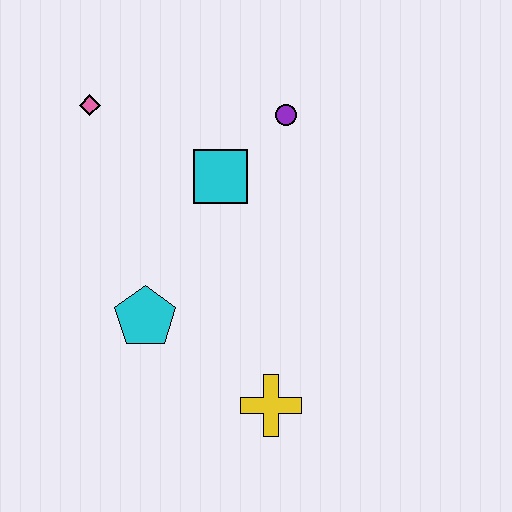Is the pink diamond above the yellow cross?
Yes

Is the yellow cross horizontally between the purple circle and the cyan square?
Yes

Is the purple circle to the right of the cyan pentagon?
Yes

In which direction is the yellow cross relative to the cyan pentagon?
The yellow cross is to the right of the cyan pentagon.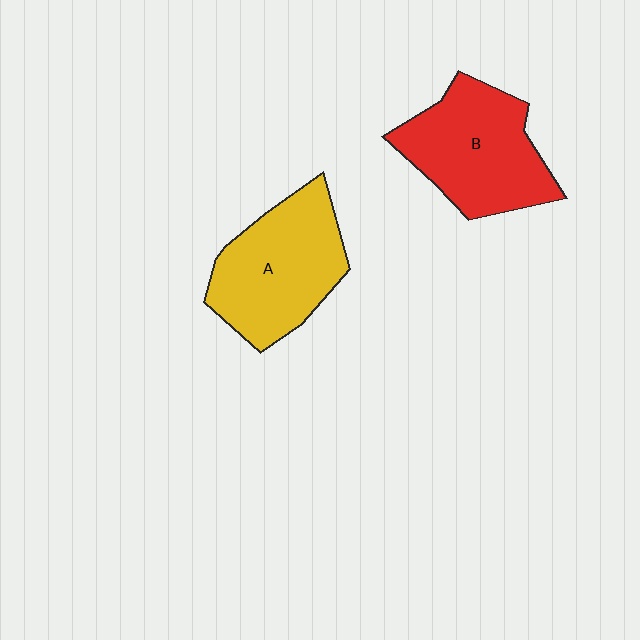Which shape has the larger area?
Shape A (yellow).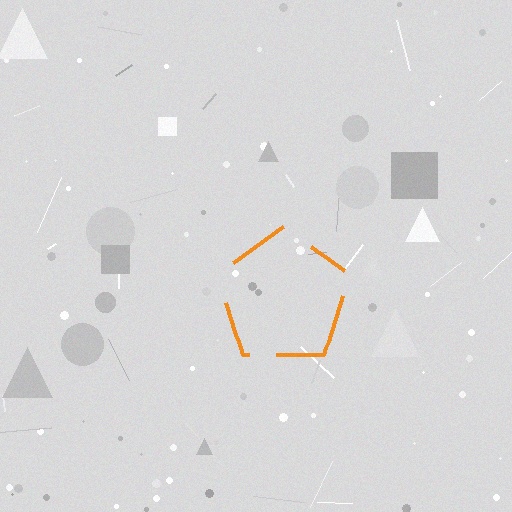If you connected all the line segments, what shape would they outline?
They would outline a pentagon.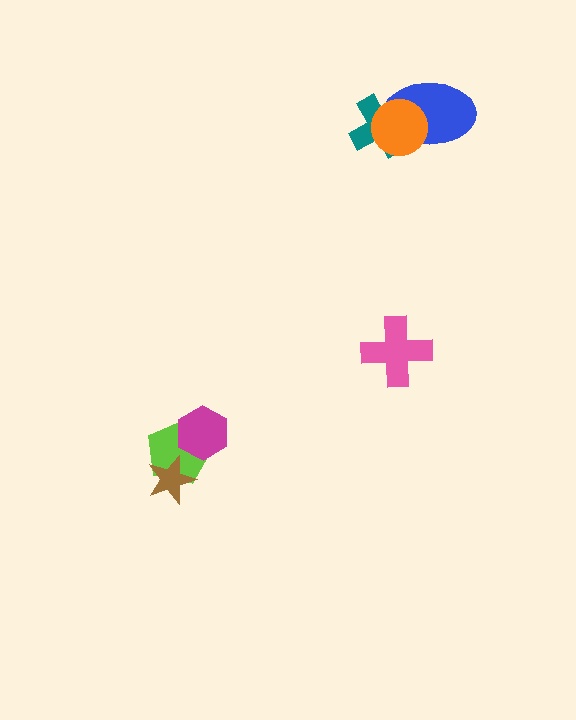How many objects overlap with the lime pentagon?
2 objects overlap with the lime pentagon.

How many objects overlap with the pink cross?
0 objects overlap with the pink cross.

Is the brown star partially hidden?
No, no other shape covers it.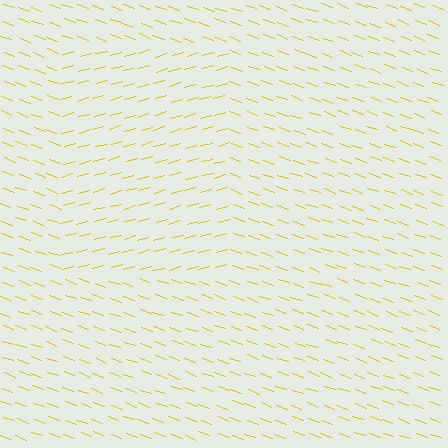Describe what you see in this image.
The image is filled with small yellow line segments. A rectangle region in the image has lines oriented differently from the surrounding lines, creating a visible texture boundary.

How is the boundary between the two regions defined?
The boundary is defined purely by a change in line orientation (approximately 35 degrees difference). All lines are the same color and thickness.